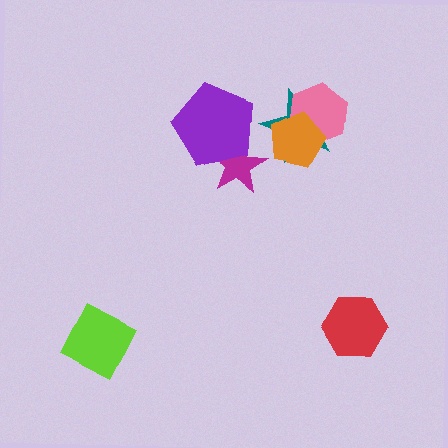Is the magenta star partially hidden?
Yes, it is partially covered by another shape.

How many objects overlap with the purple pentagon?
1 object overlaps with the purple pentagon.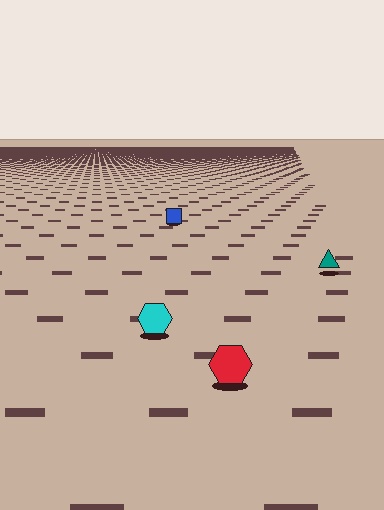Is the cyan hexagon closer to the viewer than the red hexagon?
No. The red hexagon is closer — you can tell from the texture gradient: the ground texture is coarser near it.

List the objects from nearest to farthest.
From nearest to farthest: the red hexagon, the cyan hexagon, the teal triangle, the blue square.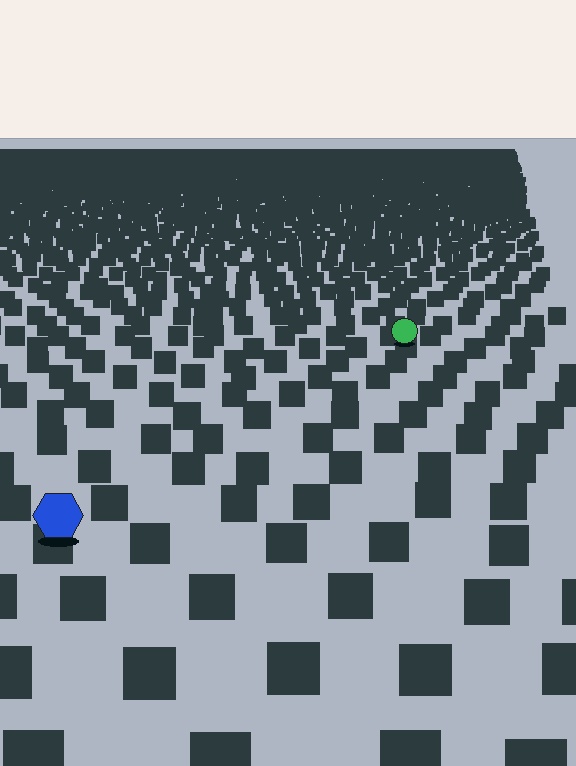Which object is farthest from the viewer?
The green circle is farthest from the viewer. It appears smaller and the ground texture around it is denser.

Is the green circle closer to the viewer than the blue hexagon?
No. The blue hexagon is closer — you can tell from the texture gradient: the ground texture is coarser near it.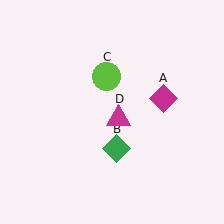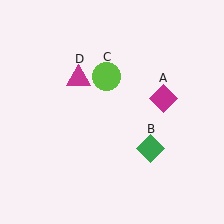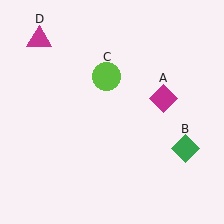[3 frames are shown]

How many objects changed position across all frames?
2 objects changed position: green diamond (object B), magenta triangle (object D).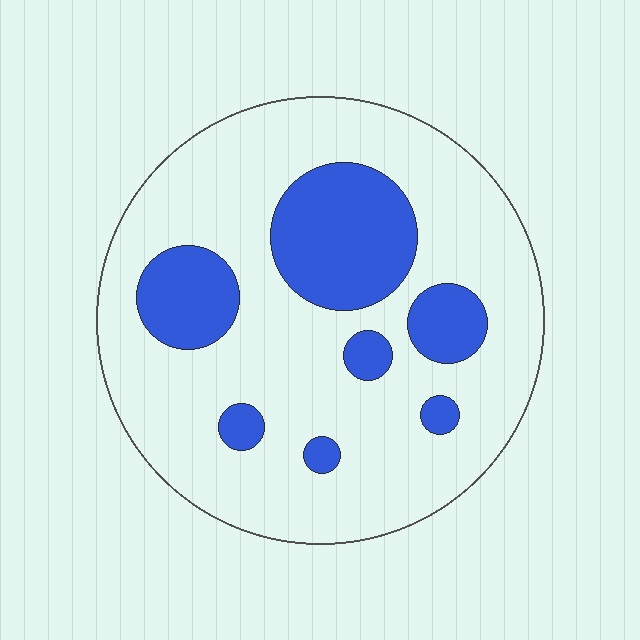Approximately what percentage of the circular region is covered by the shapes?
Approximately 25%.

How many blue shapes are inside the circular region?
7.